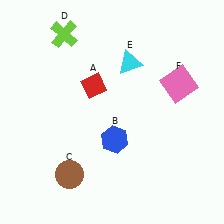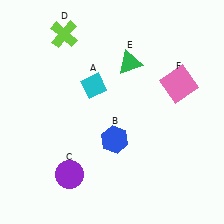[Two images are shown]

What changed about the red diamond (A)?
In Image 1, A is red. In Image 2, it changed to cyan.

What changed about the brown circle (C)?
In Image 1, C is brown. In Image 2, it changed to purple.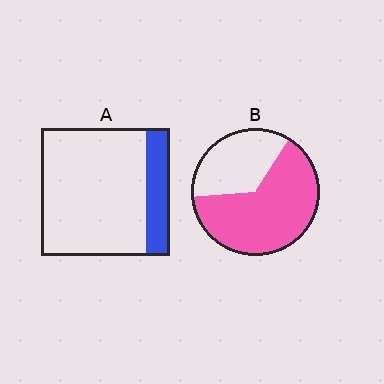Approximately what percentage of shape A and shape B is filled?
A is approximately 20% and B is approximately 65%.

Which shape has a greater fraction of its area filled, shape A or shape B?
Shape B.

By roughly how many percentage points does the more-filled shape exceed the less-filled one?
By roughly 45 percentage points (B over A).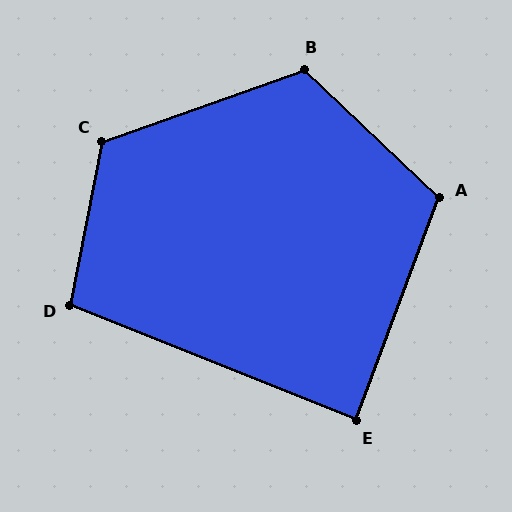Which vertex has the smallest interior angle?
E, at approximately 89 degrees.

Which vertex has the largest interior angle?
C, at approximately 120 degrees.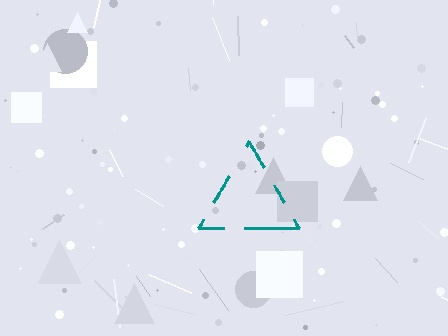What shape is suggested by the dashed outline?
The dashed outline suggests a triangle.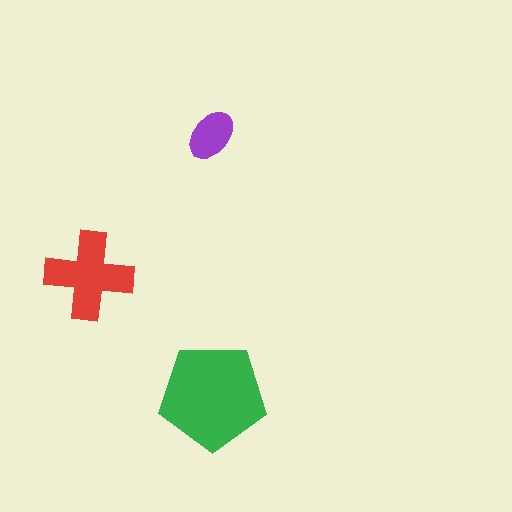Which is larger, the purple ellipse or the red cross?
The red cross.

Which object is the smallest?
The purple ellipse.